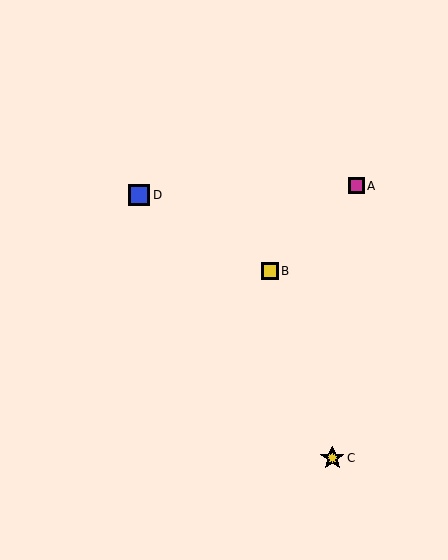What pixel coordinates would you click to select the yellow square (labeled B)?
Click at (270, 271) to select the yellow square B.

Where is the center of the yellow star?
The center of the yellow star is at (332, 458).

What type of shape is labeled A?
Shape A is a magenta square.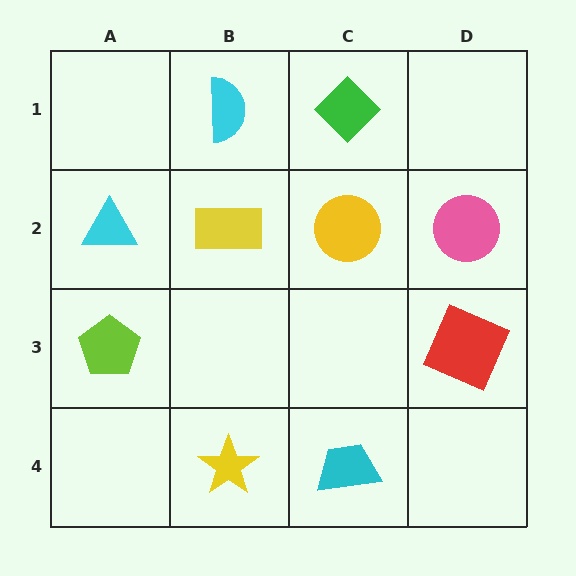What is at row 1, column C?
A green diamond.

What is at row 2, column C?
A yellow circle.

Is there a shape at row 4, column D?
No, that cell is empty.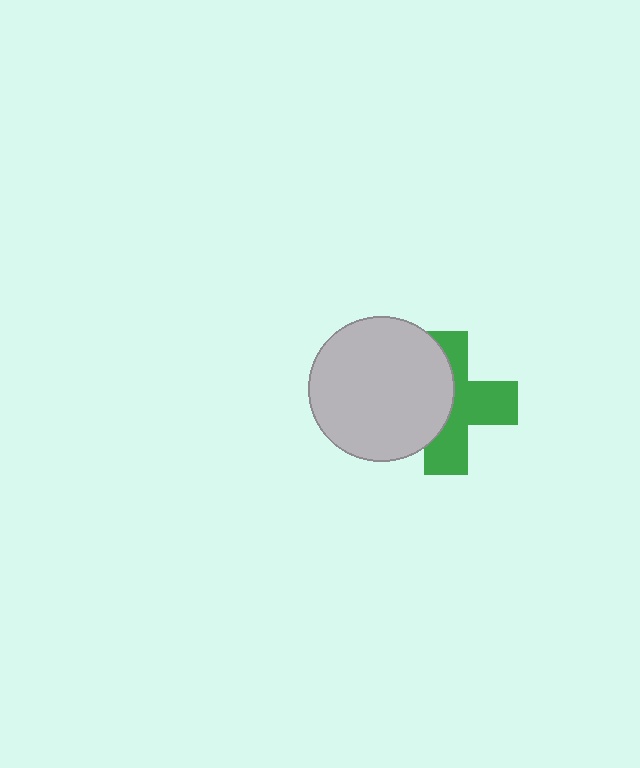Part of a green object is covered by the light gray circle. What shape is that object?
It is a cross.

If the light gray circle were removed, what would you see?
You would see the complete green cross.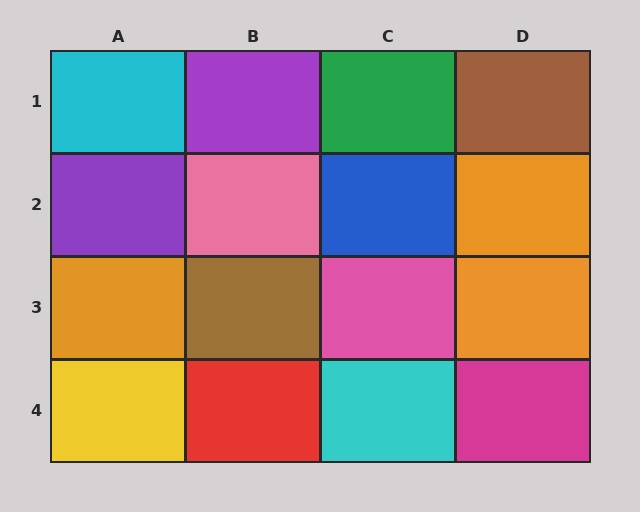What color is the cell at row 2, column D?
Orange.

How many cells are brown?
2 cells are brown.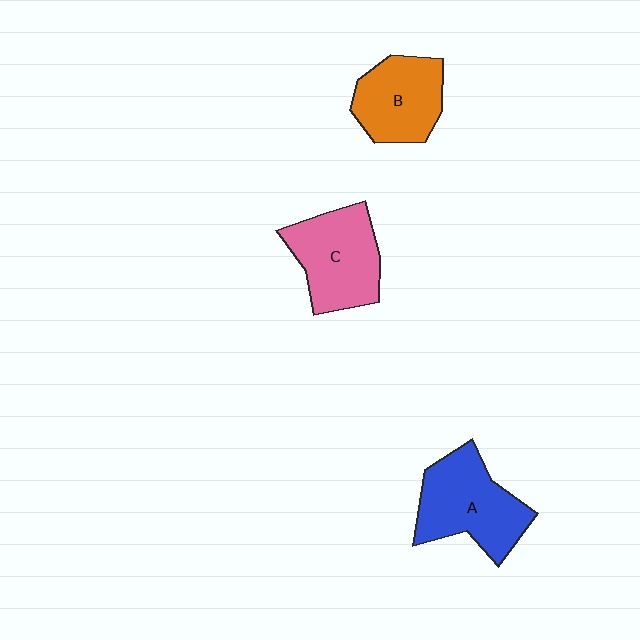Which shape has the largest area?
Shape A (blue).